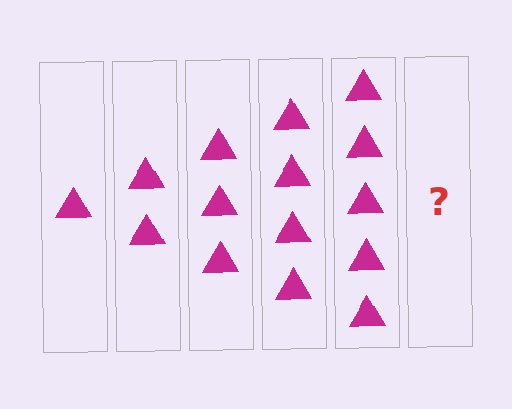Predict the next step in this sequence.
The next step is 6 triangles.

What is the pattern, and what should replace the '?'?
The pattern is that each step adds one more triangle. The '?' should be 6 triangles.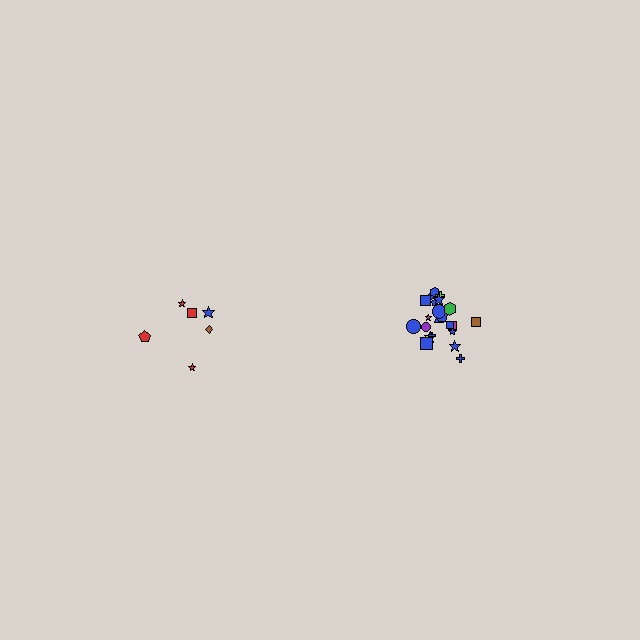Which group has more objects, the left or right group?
The right group.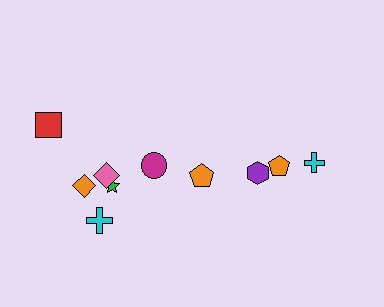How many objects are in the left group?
There are 6 objects.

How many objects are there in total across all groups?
There are 10 objects.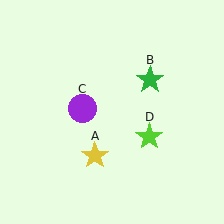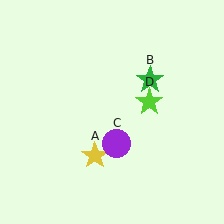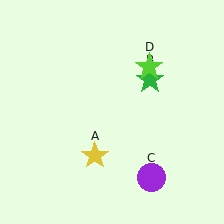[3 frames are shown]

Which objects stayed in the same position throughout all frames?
Yellow star (object A) and green star (object B) remained stationary.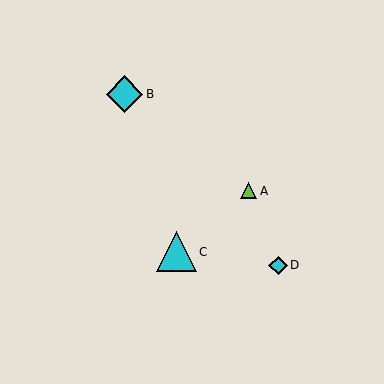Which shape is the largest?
The cyan triangle (labeled C) is the largest.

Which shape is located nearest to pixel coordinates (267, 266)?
The cyan diamond (labeled D) at (278, 265) is nearest to that location.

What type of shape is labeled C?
Shape C is a cyan triangle.